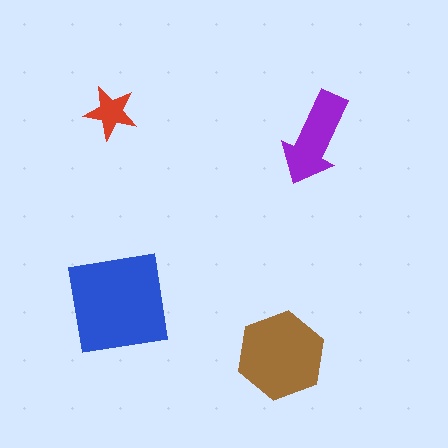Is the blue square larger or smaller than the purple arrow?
Larger.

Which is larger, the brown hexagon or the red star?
The brown hexagon.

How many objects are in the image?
There are 4 objects in the image.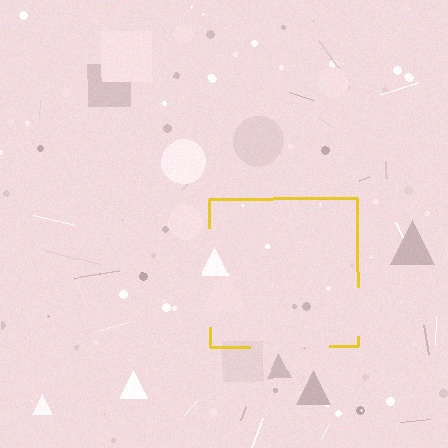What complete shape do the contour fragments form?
The contour fragments form a square.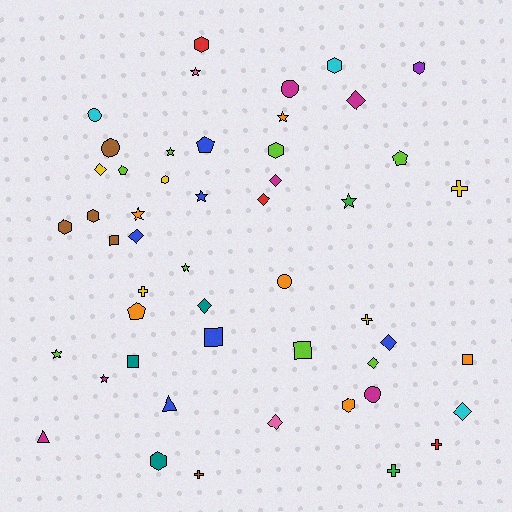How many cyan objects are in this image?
There are 3 cyan objects.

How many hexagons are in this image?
There are 9 hexagons.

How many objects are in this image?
There are 50 objects.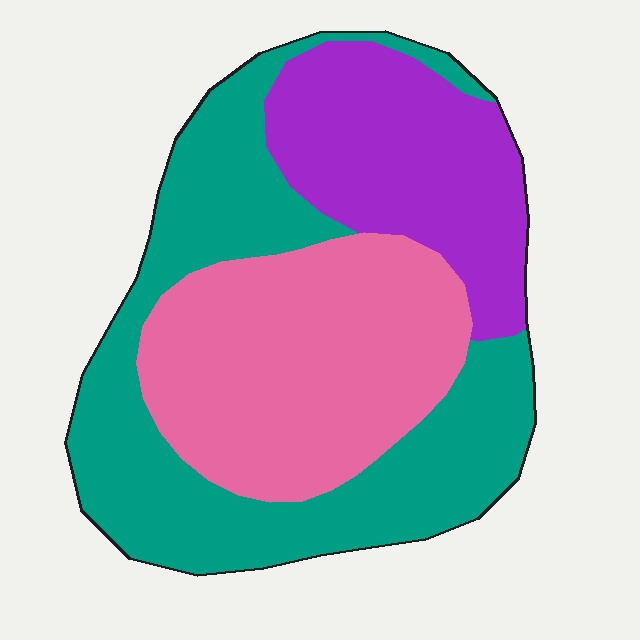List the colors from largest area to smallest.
From largest to smallest: teal, pink, purple.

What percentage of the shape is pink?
Pink takes up about one third (1/3) of the shape.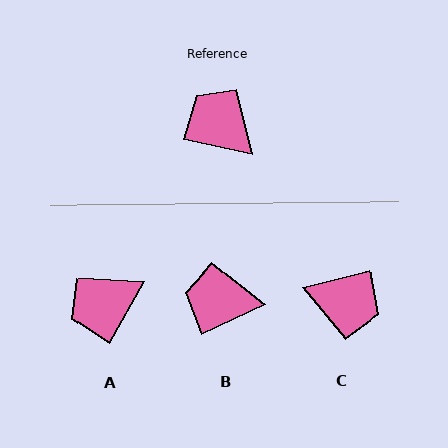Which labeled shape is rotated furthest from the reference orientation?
C, about 153 degrees away.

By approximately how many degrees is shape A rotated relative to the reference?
Approximately 73 degrees counter-clockwise.